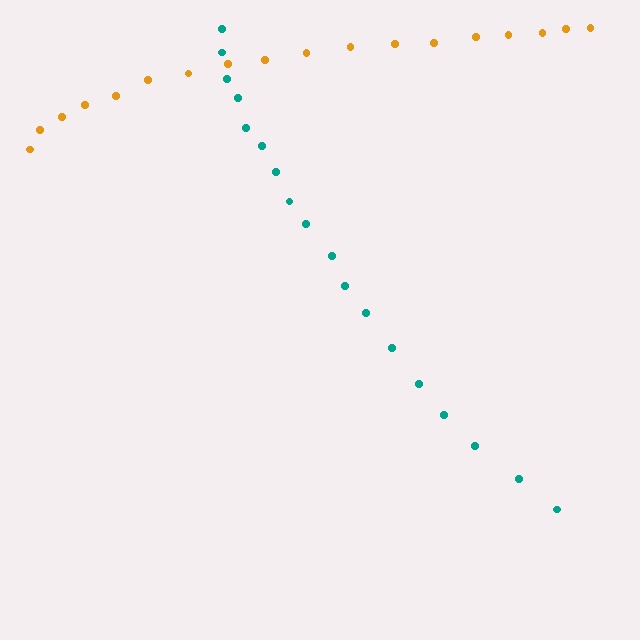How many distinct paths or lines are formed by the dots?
There are 2 distinct paths.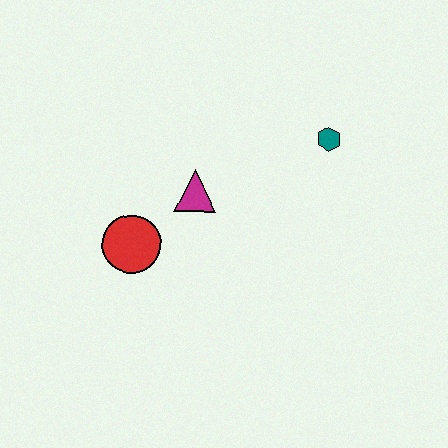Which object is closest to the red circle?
The magenta triangle is closest to the red circle.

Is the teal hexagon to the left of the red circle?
No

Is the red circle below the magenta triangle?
Yes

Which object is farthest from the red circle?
The teal hexagon is farthest from the red circle.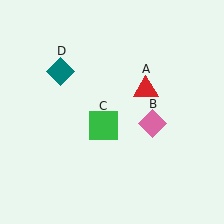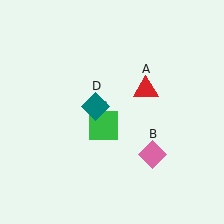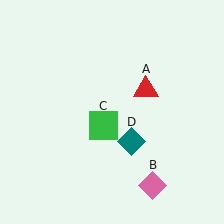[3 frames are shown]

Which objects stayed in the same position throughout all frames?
Red triangle (object A) and green square (object C) remained stationary.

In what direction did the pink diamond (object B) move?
The pink diamond (object B) moved down.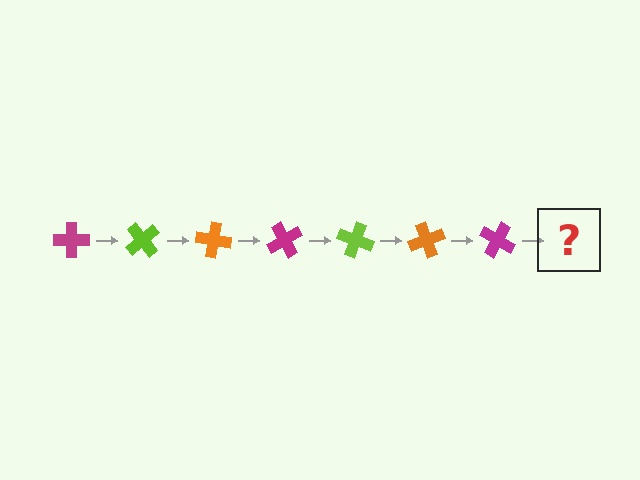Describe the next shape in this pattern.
It should be a lime cross, rotated 350 degrees from the start.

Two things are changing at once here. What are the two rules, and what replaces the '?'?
The two rules are that it rotates 50 degrees each step and the color cycles through magenta, lime, and orange. The '?' should be a lime cross, rotated 350 degrees from the start.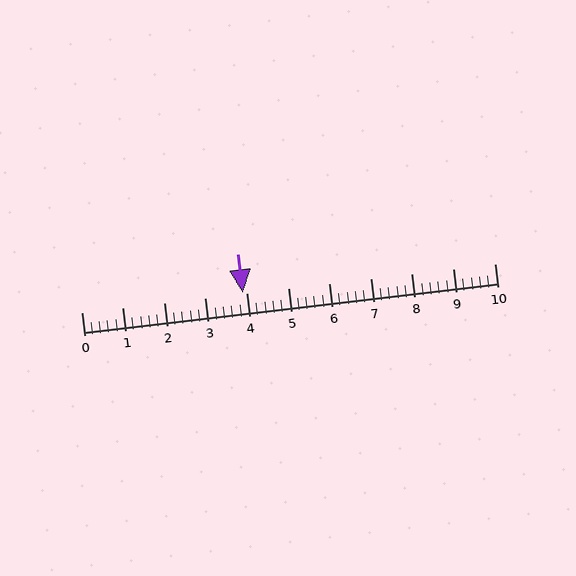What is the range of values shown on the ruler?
The ruler shows values from 0 to 10.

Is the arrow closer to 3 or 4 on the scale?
The arrow is closer to 4.